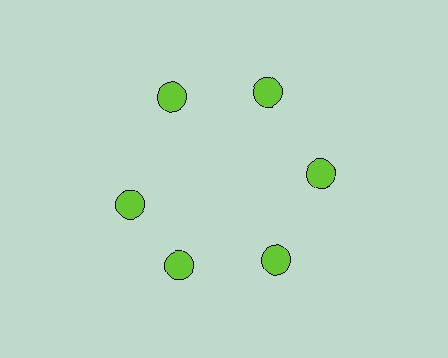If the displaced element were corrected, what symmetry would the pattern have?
It would have 6-fold rotational symmetry — the pattern would map onto itself every 60 degrees.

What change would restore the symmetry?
The symmetry would be restored by rotating it back into even spacing with its neighbors so that all 6 circles sit at equal angles and equal distance from the center.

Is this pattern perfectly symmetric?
No. The 6 lime circles are arranged in a ring, but one element near the 9 o'clock position is rotated out of alignment along the ring, breaking the 6-fold rotational symmetry.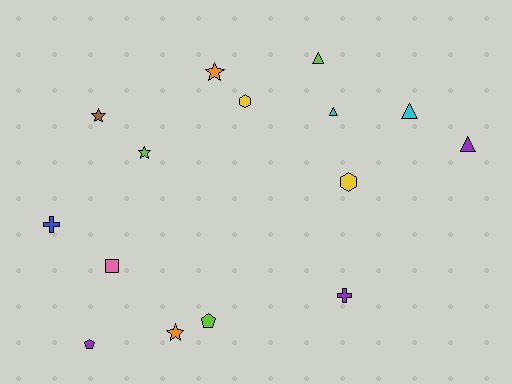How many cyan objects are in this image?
There are 2 cyan objects.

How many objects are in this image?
There are 15 objects.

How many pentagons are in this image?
There are 2 pentagons.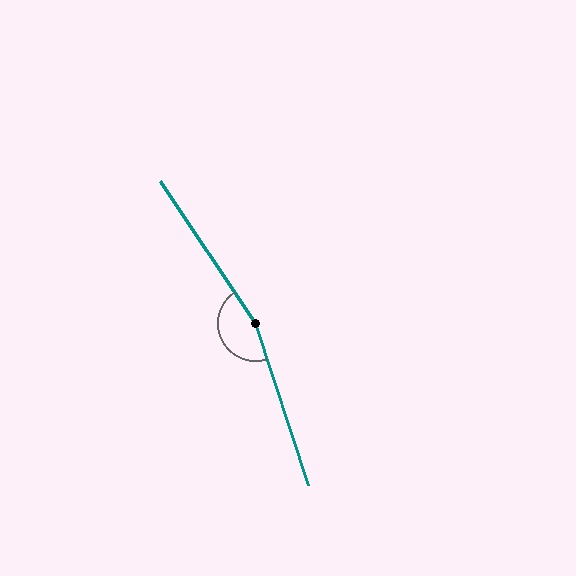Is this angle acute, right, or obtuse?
It is obtuse.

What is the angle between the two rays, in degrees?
Approximately 164 degrees.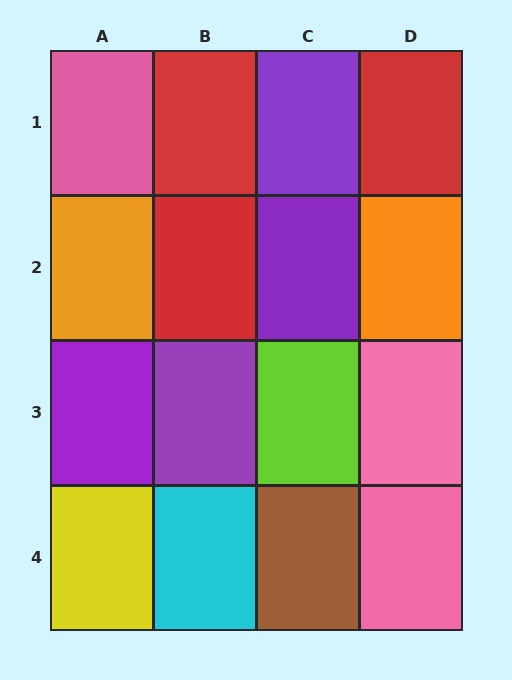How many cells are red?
3 cells are red.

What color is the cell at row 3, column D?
Pink.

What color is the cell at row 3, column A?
Purple.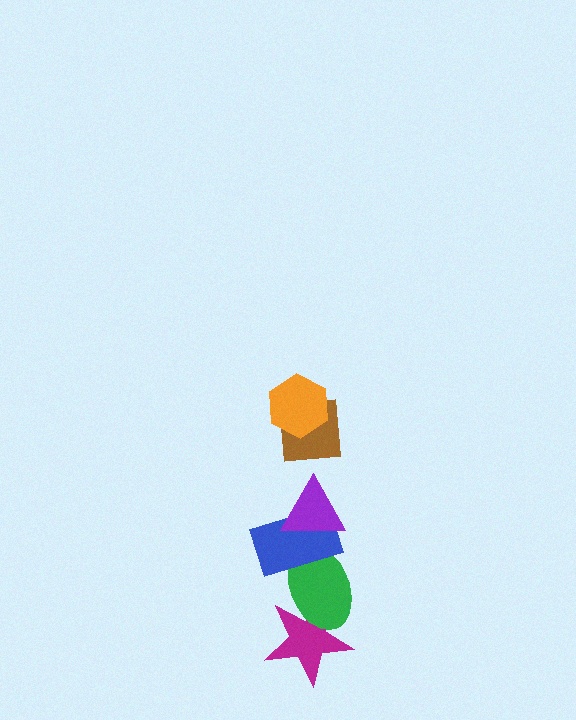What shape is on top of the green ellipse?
The blue rectangle is on top of the green ellipse.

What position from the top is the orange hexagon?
The orange hexagon is 1st from the top.